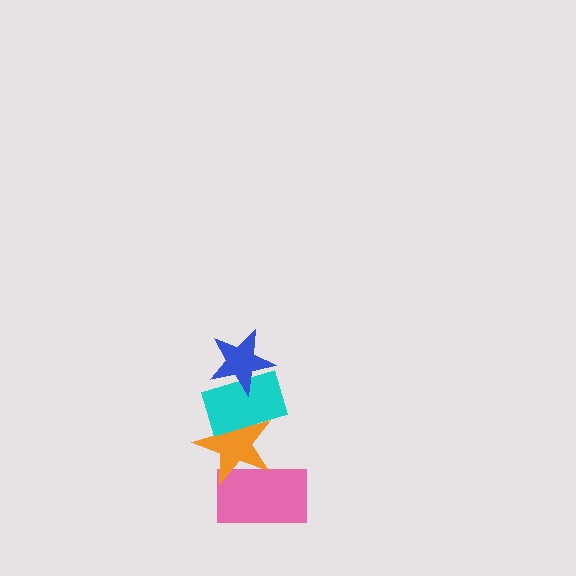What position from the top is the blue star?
The blue star is 1st from the top.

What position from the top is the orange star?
The orange star is 3rd from the top.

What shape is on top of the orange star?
The cyan rectangle is on top of the orange star.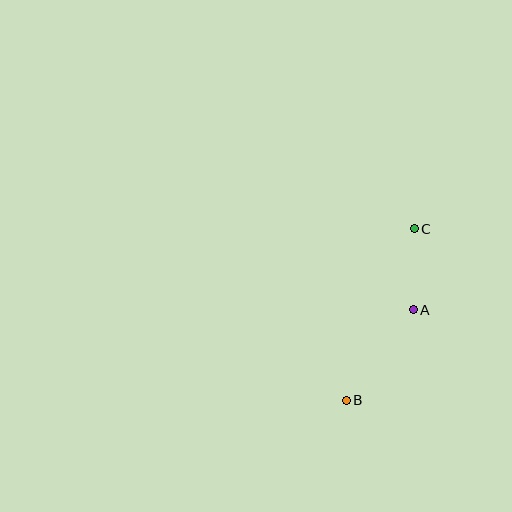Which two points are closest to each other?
Points A and C are closest to each other.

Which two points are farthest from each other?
Points B and C are farthest from each other.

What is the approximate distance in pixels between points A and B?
The distance between A and B is approximately 113 pixels.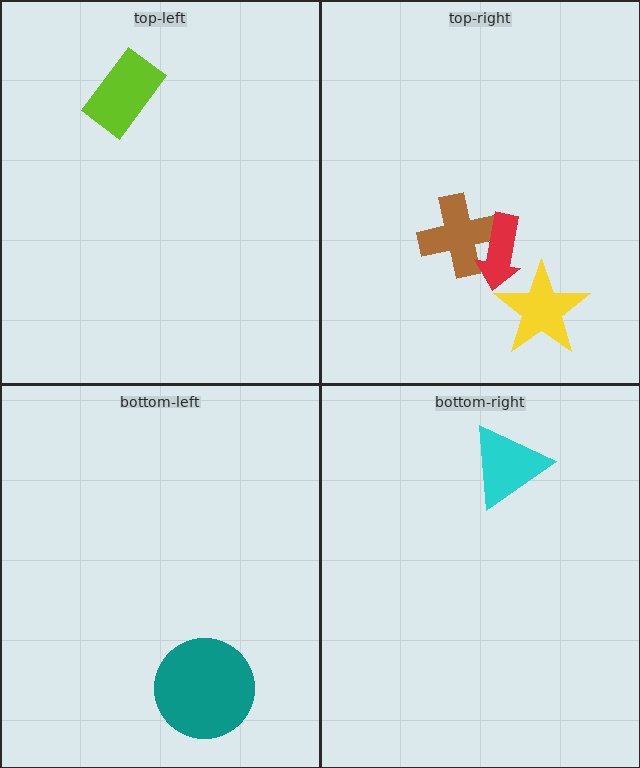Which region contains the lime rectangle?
The top-left region.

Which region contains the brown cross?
The top-right region.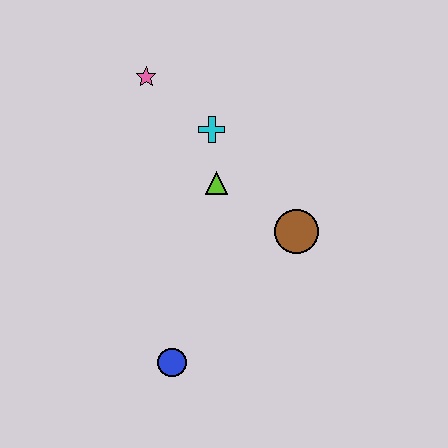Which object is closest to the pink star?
The cyan cross is closest to the pink star.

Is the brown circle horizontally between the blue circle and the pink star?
No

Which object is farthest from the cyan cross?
The blue circle is farthest from the cyan cross.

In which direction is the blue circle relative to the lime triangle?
The blue circle is below the lime triangle.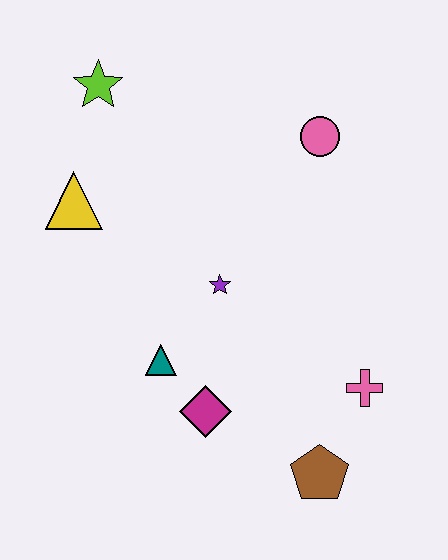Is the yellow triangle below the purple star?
No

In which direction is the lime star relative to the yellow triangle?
The lime star is above the yellow triangle.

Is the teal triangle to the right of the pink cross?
No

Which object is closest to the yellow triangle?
The lime star is closest to the yellow triangle.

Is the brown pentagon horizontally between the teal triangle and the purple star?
No